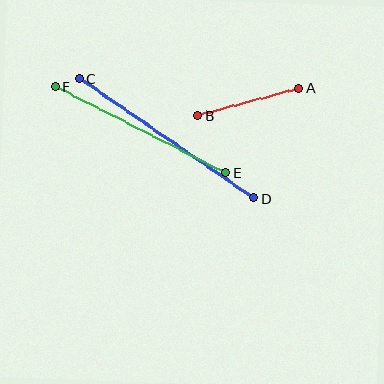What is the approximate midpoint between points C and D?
The midpoint is at approximately (167, 138) pixels.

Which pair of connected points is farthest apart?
Points C and D are farthest apart.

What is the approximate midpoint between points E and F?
The midpoint is at approximately (140, 129) pixels.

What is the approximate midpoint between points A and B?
The midpoint is at approximately (248, 102) pixels.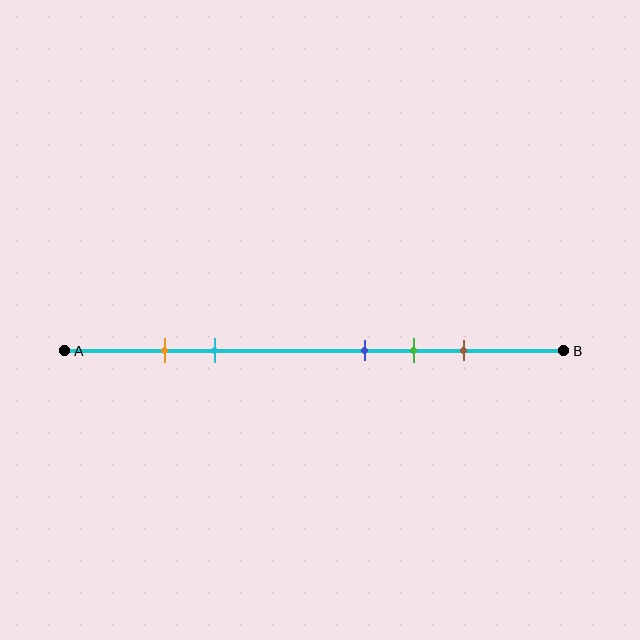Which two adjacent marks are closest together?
The orange and cyan marks are the closest adjacent pair.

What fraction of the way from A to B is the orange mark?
The orange mark is approximately 20% (0.2) of the way from A to B.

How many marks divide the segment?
There are 5 marks dividing the segment.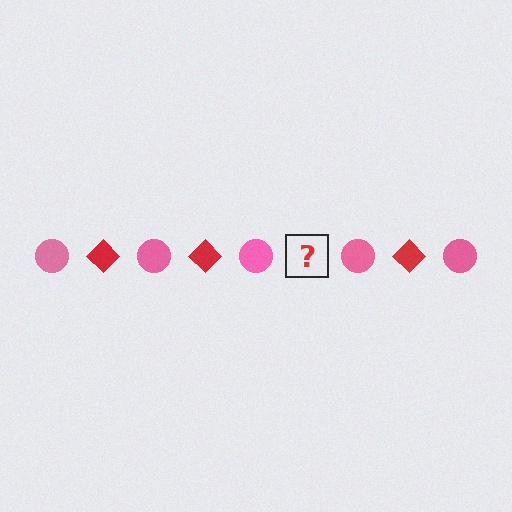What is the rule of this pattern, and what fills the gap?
The rule is that the pattern alternates between pink circle and red diamond. The gap should be filled with a red diamond.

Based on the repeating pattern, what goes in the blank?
The blank should be a red diamond.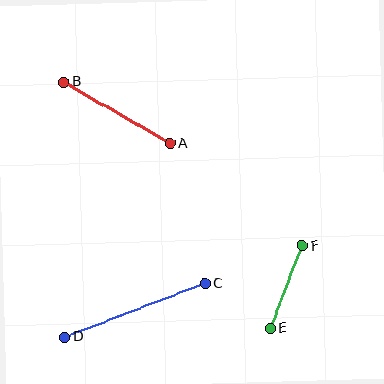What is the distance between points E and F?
The distance is approximately 88 pixels.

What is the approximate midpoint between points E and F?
The midpoint is at approximately (286, 287) pixels.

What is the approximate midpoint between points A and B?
The midpoint is at approximately (117, 113) pixels.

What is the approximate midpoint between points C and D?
The midpoint is at approximately (135, 310) pixels.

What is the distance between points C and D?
The distance is approximately 150 pixels.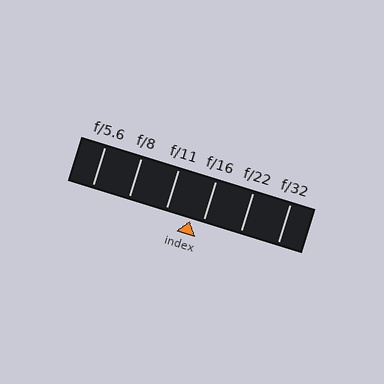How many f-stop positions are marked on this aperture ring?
There are 6 f-stop positions marked.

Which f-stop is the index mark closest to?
The index mark is closest to f/16.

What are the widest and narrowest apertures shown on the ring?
The widest aperture shown is f/5.6 and the narrowest is f/32.